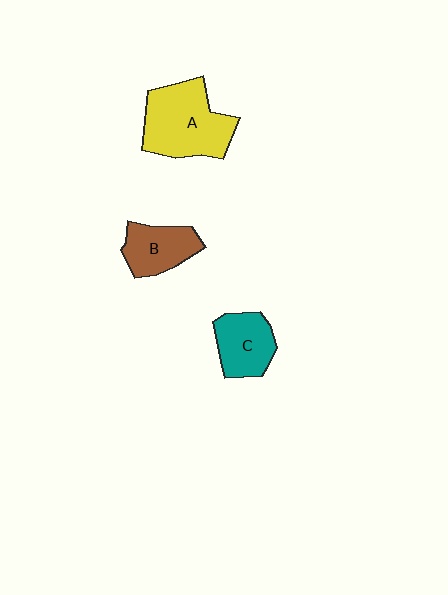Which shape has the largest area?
Shape A (yellow).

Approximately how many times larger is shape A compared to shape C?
Approximately 1.7 times.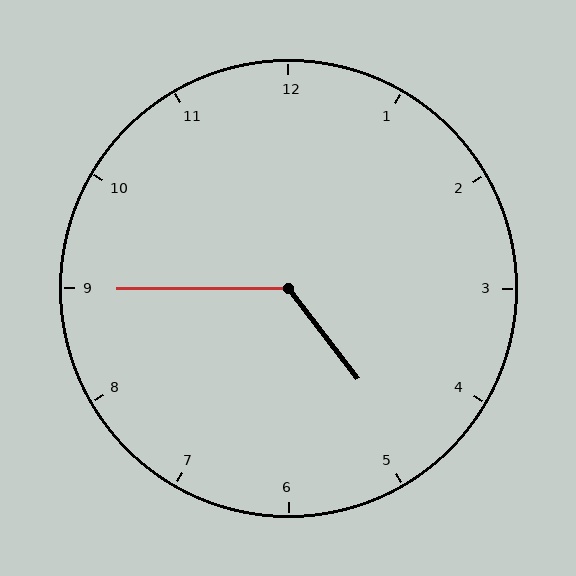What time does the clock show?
4:45.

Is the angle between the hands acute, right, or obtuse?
It is obtuse.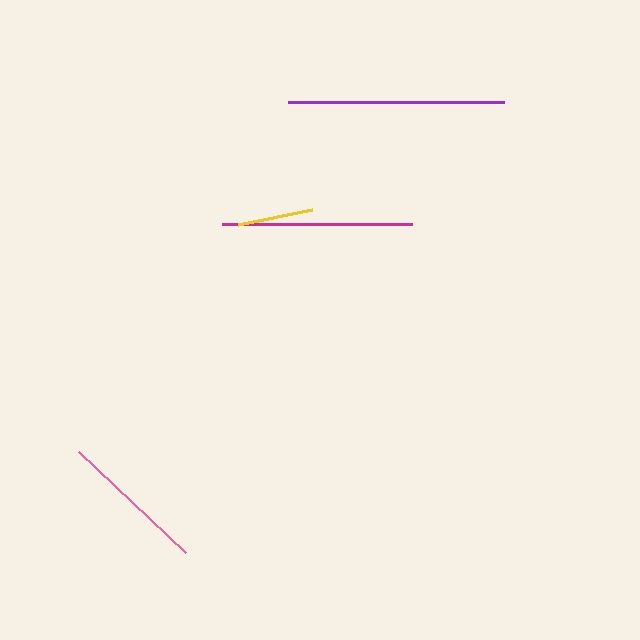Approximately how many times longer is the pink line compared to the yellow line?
The pink line is approximately 2.0 times the length of the yellow line.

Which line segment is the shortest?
The yellow line is the shortest at approximately 75 pixels.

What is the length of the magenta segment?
The magenta segment is approximately 190 pixels long.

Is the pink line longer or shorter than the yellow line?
The pink line is longer than the yellow line.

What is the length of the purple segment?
The purple segment is approximately 216 pixels long.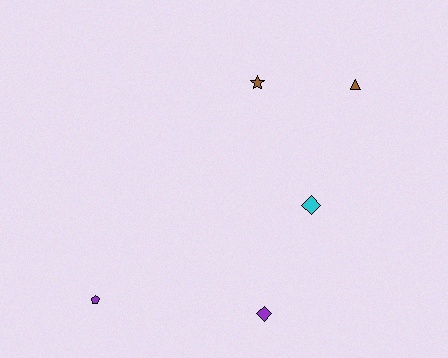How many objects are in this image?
There are 5 objects.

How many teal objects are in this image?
There are no teal objects.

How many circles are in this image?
There are no circles.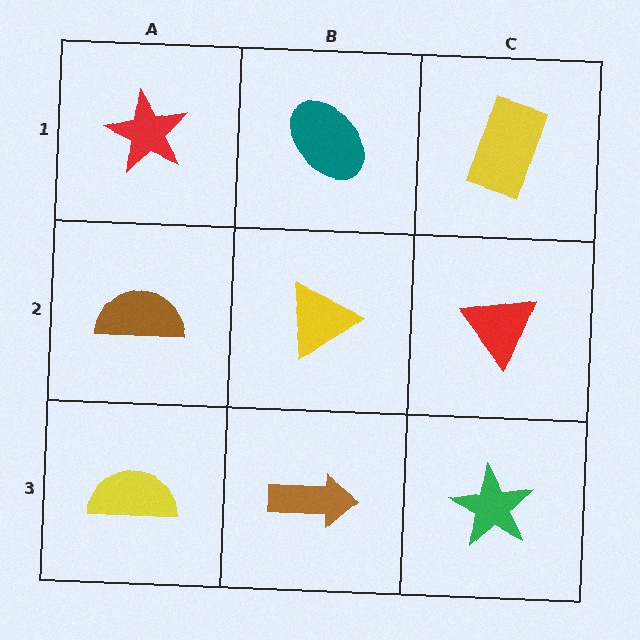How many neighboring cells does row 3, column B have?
3.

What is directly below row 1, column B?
A yellow triangle.